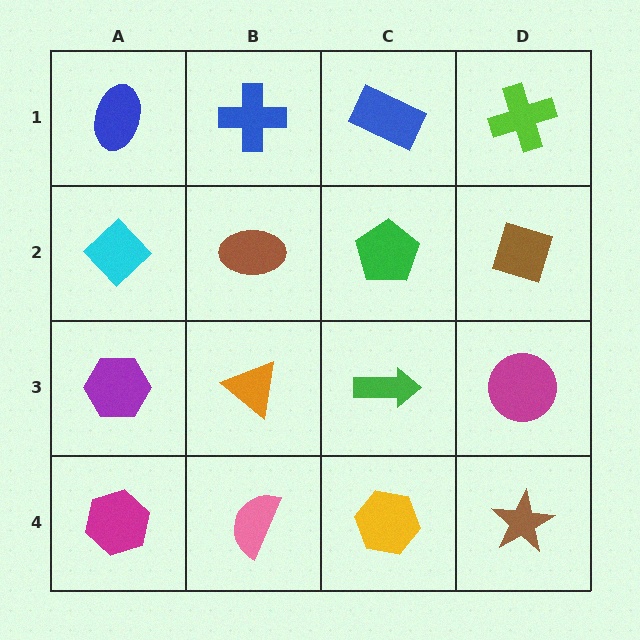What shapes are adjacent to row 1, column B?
A brown ellipse (row 2, column B), a blue ellipse (row 1, column A), a blue rectangle (row 1, column C).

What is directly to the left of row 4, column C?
A pink semicircle.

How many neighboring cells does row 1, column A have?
2.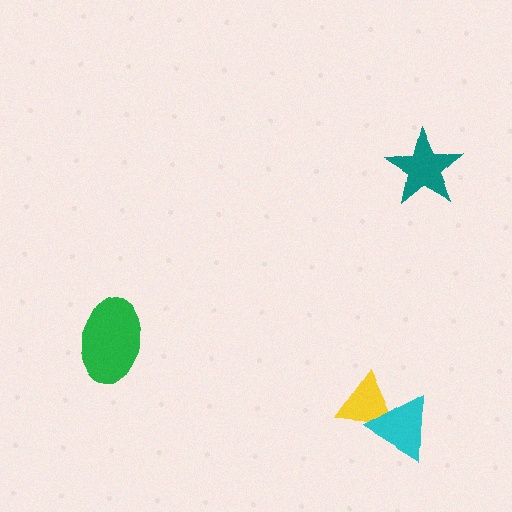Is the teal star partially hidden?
No, no other shape covers it.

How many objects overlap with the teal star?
0 objects overlap with the teal star.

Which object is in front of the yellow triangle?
The cyan triangle is in front of the yellow triangle.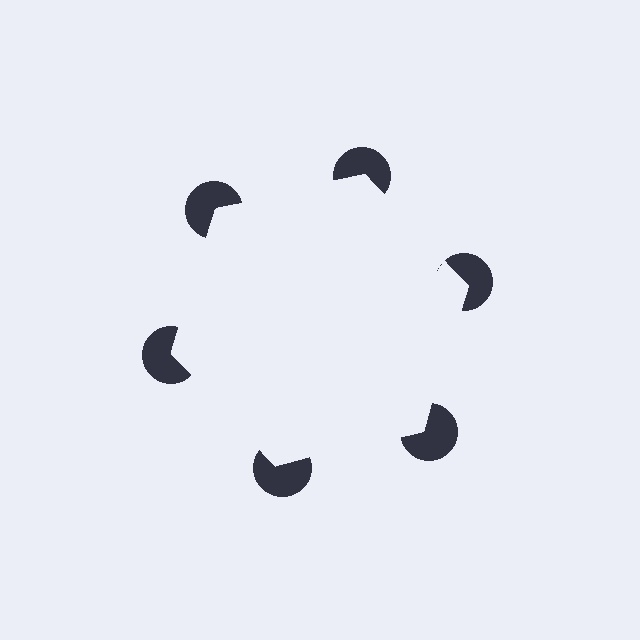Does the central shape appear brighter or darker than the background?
It typically appears slightly brighter than the background, even though no actual brightness change is drawn.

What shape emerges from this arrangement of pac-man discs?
An illusory hexagon — its edges are inferred from the aligned wedge cuts in the pac-man discs, not physically drawn.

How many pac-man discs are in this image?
There are 6 — one at each vertex of the illusory hexagon.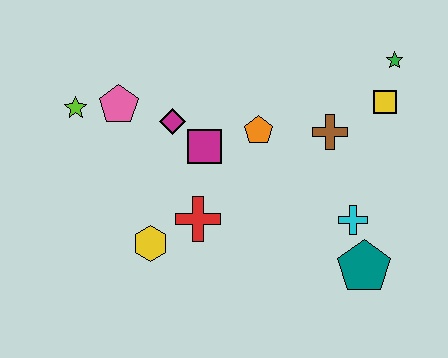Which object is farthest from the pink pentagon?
The teal pentagon is farthest from the pink pentagon.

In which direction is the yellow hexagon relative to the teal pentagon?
The yellow hexagon is to the left of the teal pentagon.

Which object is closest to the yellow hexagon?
The red cross is closest to the yellow hexagon.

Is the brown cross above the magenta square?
Yes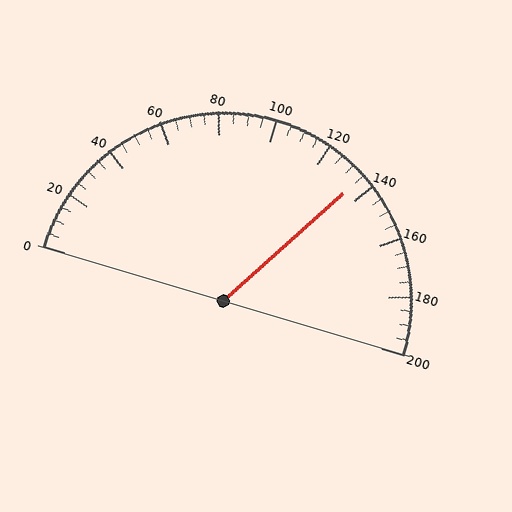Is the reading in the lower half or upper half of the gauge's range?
The reading is in the upper half of the range (0 to 200).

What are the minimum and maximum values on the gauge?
The gauge ranges from 0 to 200.